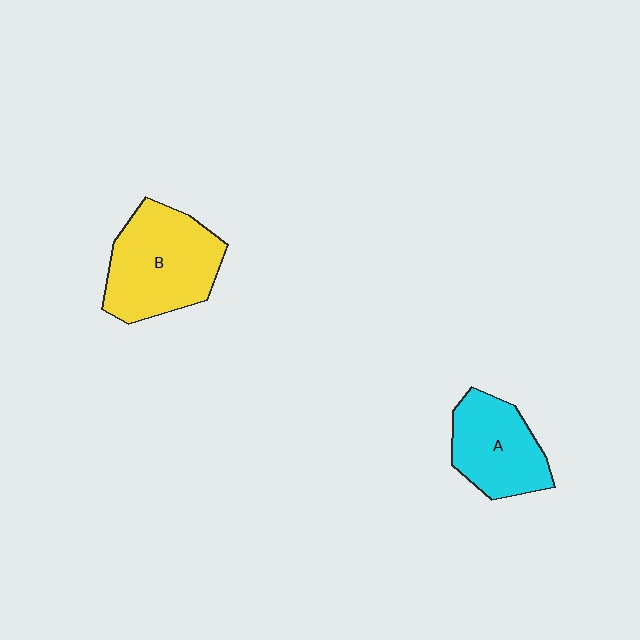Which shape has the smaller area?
Shape A (cyan).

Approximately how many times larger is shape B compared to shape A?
Approximately 1.3 times.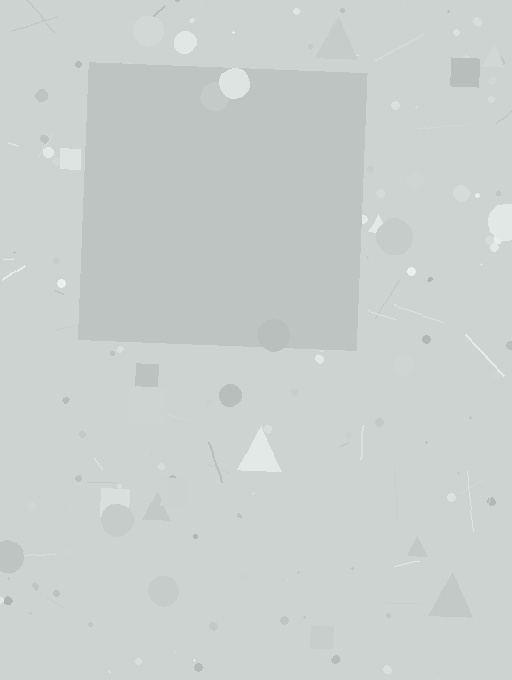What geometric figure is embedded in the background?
A square is embedded in the background.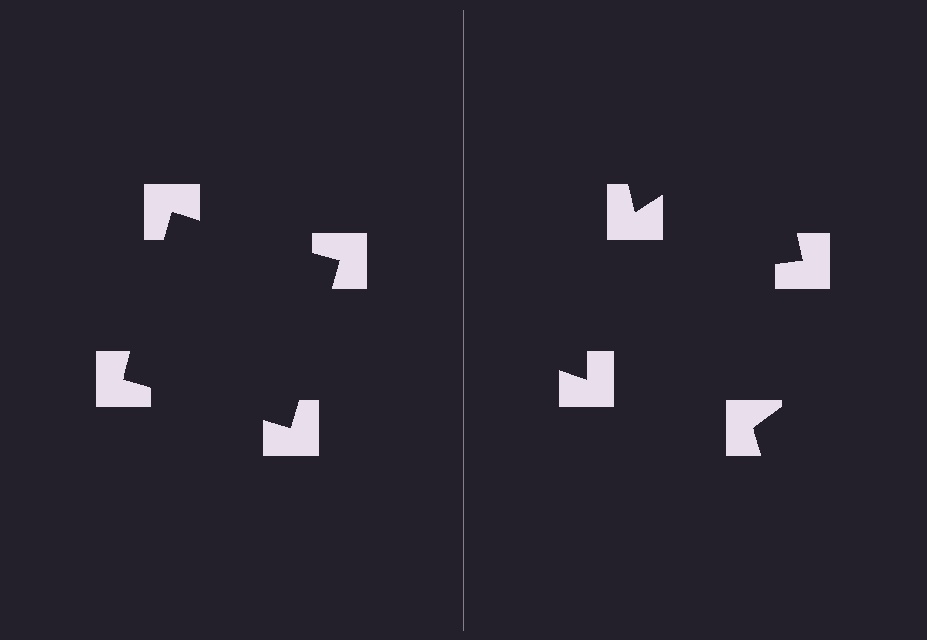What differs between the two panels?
The notched squares are positioned identically on both sides; only the wedge orientations differ. On the left they align to a square; on the right they are misaligned.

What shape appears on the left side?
An illusory square.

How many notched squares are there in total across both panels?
8 — 4 on each side.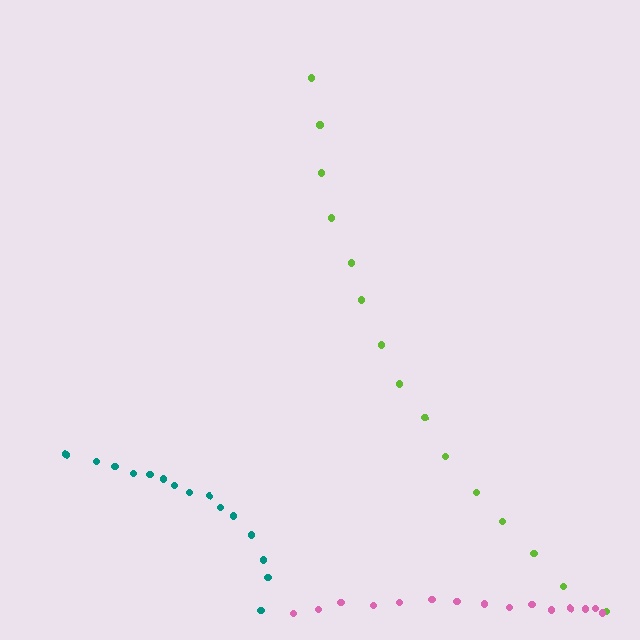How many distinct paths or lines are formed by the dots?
There are 3 distinct paths.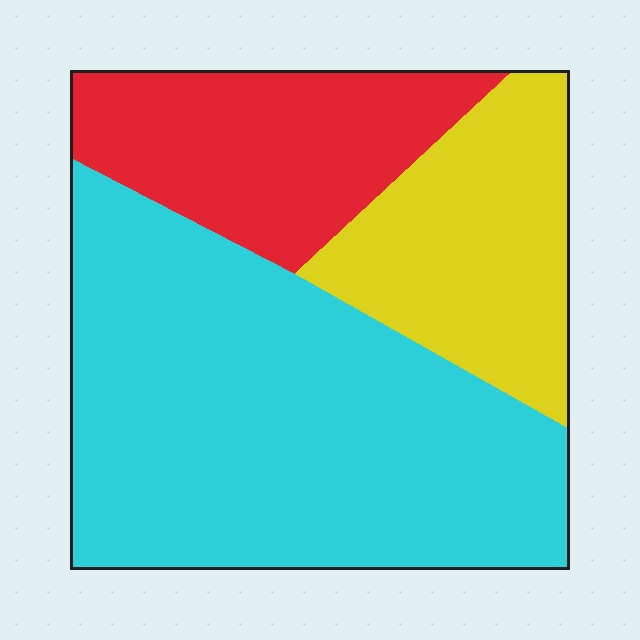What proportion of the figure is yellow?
Yellow covers 22% of the figure.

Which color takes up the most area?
Cyan, at roughly 55%.